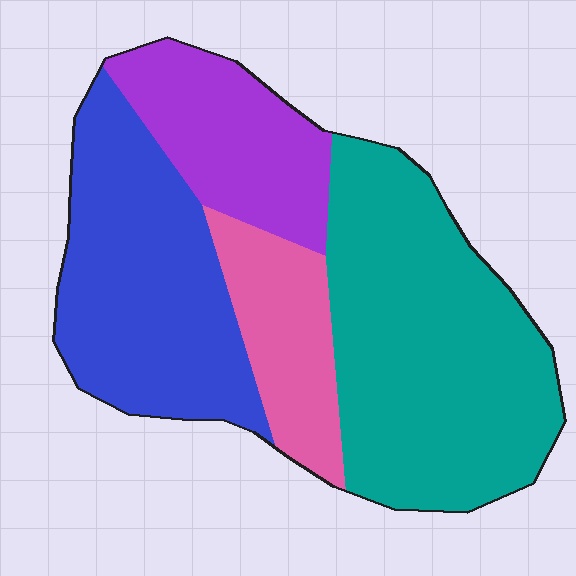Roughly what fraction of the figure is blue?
Blue takes up about one third (1/3) of the figure.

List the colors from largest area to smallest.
From largest to smallest: teal, blue, purple, pink.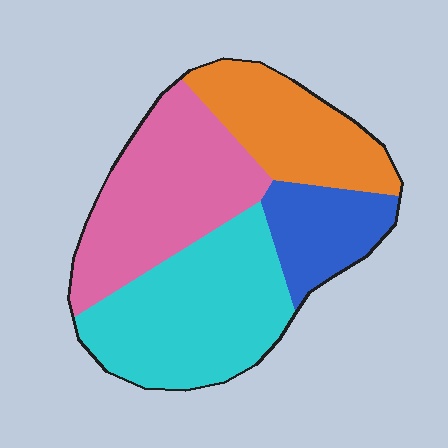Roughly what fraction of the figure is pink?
Pink takes up between a sixth and a third of the figure.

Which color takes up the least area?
Blue, at roughly 15%.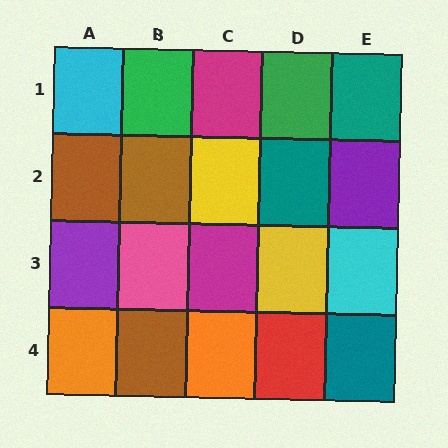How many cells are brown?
3 cells are brown.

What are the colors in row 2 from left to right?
Brown, brown, yellow, teal, purple.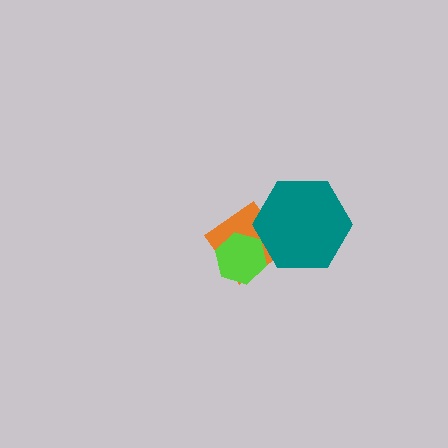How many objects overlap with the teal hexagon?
1 object overlaps with the teal hexagon.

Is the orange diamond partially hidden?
Yes, it is partially covered by another shape.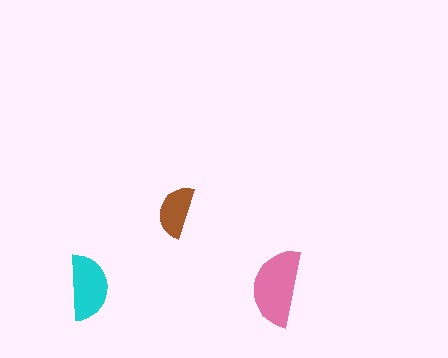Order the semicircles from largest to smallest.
the pink one, the cyan one, the brown one.